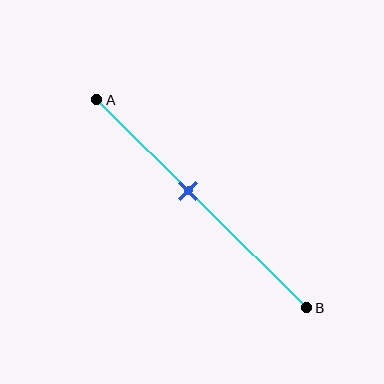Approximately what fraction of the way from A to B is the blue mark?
The blue mark is approximately 45% of the way from A to B.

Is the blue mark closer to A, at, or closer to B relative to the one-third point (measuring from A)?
The blue mark is closer to point B than the one-third point of segment AB.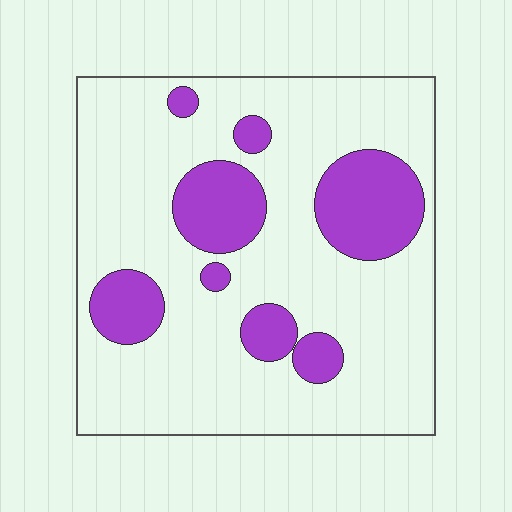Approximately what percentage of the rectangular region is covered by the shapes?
Approximately 20%.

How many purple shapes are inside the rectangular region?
8.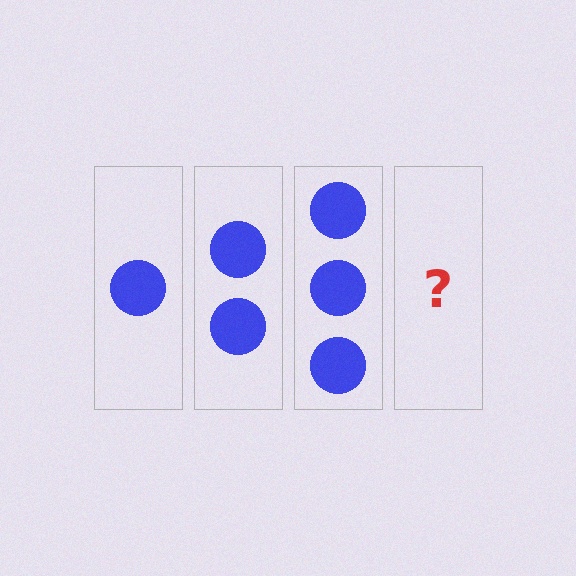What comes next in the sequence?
The next element should be 4 circles.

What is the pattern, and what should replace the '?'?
The pattern is that each step adds one more circle. The '?' should be 4 circles.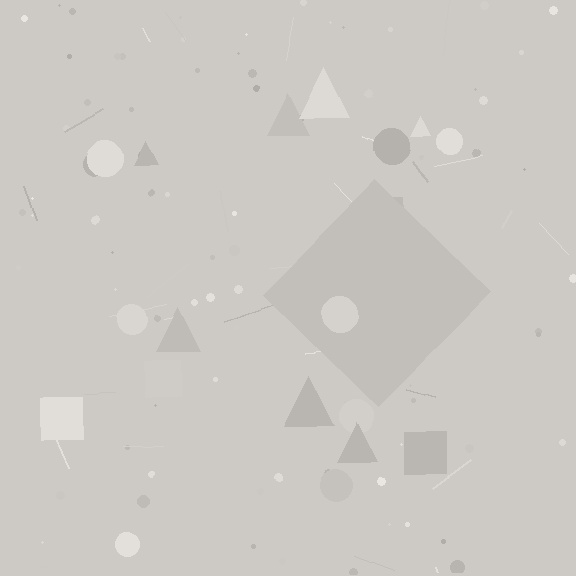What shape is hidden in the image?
A diamond is hidden in the image.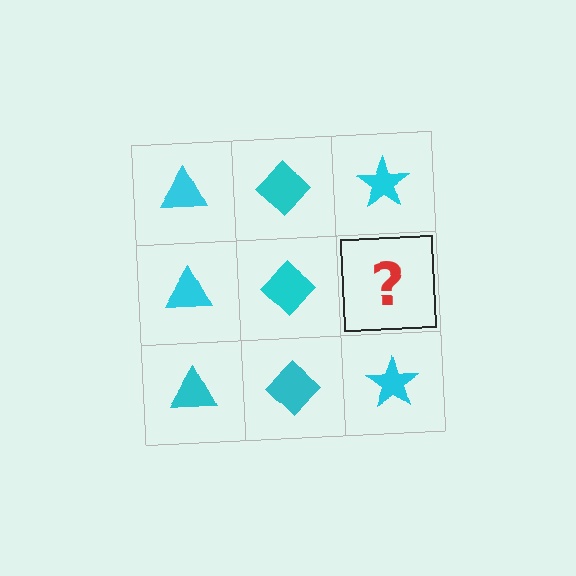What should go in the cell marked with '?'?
The missing cell should contain a cyan star.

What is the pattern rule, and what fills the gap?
The rule is that each column has a consistent shape. The gap should be filled with a cyan star.